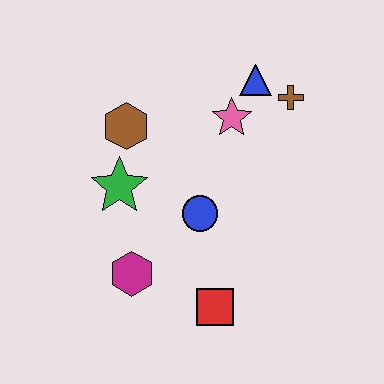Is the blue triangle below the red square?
No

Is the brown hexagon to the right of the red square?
No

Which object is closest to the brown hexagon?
The green star is closest to the brown hexagon.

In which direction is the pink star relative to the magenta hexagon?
The pink star is above the magenta hexagon.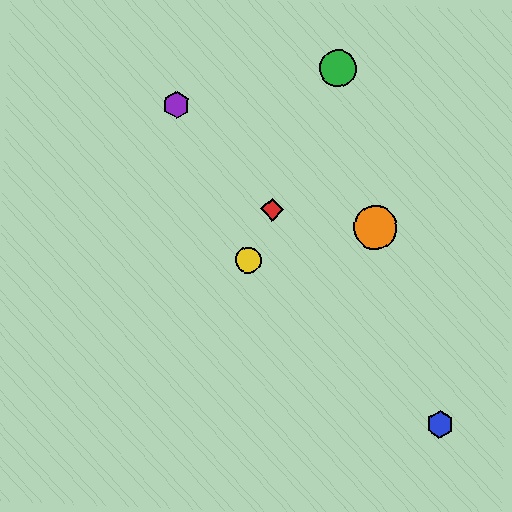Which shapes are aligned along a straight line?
The red diamond, the green circle, the yellow circle are aligned along a straight line.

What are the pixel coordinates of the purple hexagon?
The purple hexagon is at (176, 105).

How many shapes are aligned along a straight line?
3 shapes (the red diamond, the green circle, the yellow circle) are aligned along a straight line.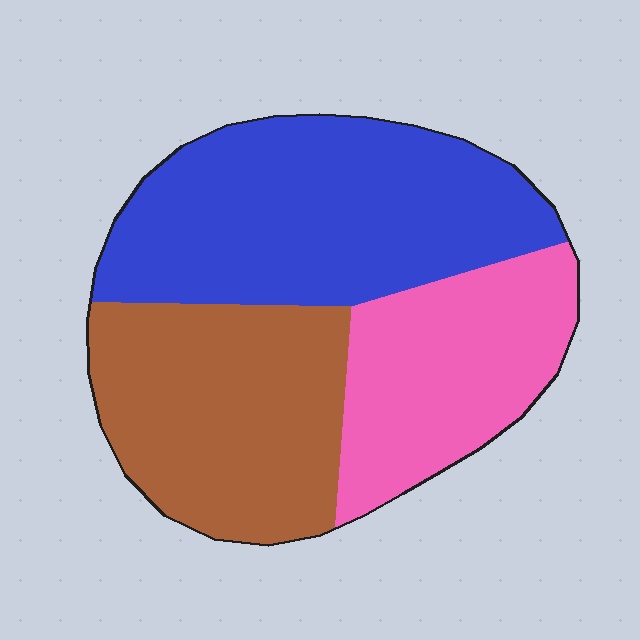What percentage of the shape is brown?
Brown takes up about one third (1/3) of the shape.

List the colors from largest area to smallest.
From largest to smallest: blue, brown, pink.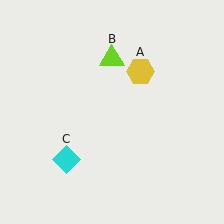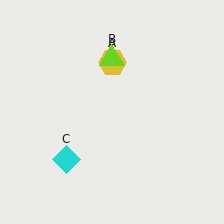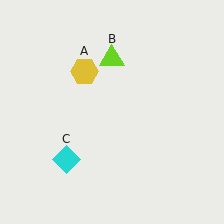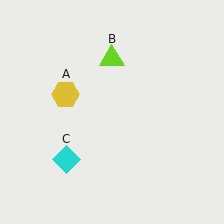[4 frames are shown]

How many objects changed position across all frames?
1 object changed position: yellow hexagon (object A).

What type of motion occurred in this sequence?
The yellow hexagon (object A) rotated counterclockwise around the center of the scene.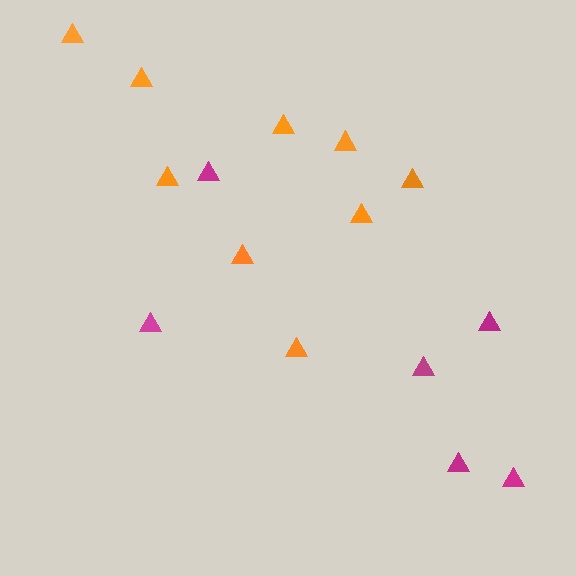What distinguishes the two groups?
There are 2 groups: one group of orange triangles (9) and one group of magenta triangles (6).